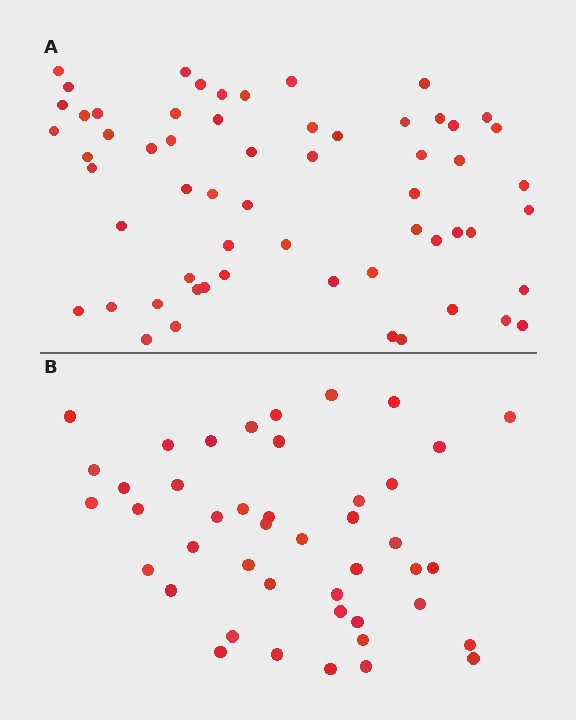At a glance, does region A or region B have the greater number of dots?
Region A (the top region) has more dots.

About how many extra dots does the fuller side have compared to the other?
Region A has approximately 15 more dots than region B.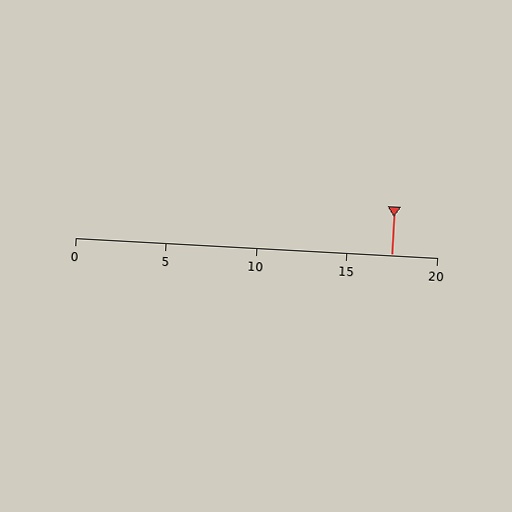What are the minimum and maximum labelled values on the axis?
The axis runs from 0 to 20.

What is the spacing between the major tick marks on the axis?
The major ticks are spaced 5 apart.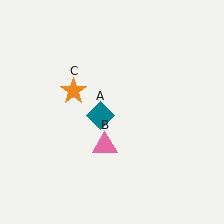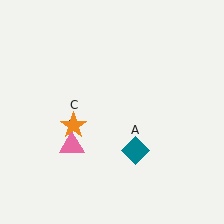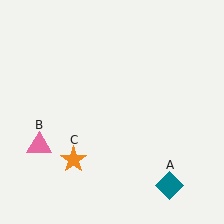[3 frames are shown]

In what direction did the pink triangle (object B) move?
The pink triangle (object B) moved left.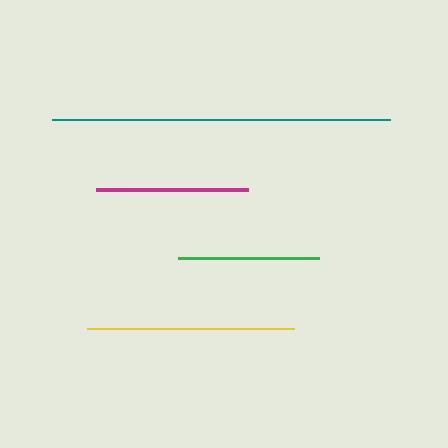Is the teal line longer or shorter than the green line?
The teal line is longer than the green line.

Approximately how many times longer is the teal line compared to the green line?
The teal line is approximately 2.4 times the length of the green line.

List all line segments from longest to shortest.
From longest to shortest: teal, yellow, magenta, green.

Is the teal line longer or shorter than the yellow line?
The teal line is longer than the yellow line.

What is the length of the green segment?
The green segment is approximately 141 pixels long.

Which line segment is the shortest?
The green line is the shortest at approximately 141 pixels.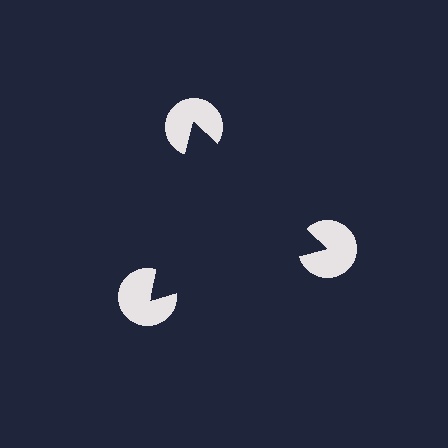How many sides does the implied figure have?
3 sides.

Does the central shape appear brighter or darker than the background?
It typically appears slightly darker than the background, even though no actual brightness change is drawn.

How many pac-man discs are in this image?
There are 3 — one at each vertex of the illusory triangle.